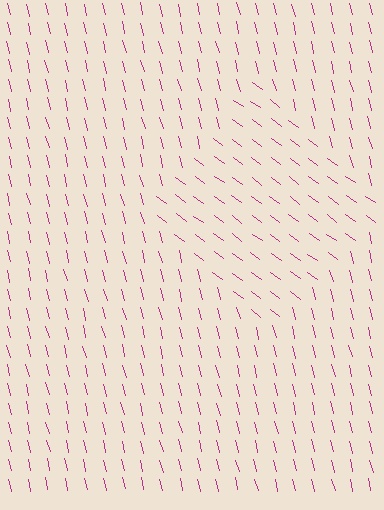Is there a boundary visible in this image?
Yes, there is a texture boundary formed by a change in line orientation.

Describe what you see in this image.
The image is filled with small magenta line segments. A diamond region in the image has lines oriented differently from the surrounding lines, creating a visible texture boundary.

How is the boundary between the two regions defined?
The boundary is defined purely by a change in line orientation (approximately 39 degrees difference). All lines are the same color and thickness.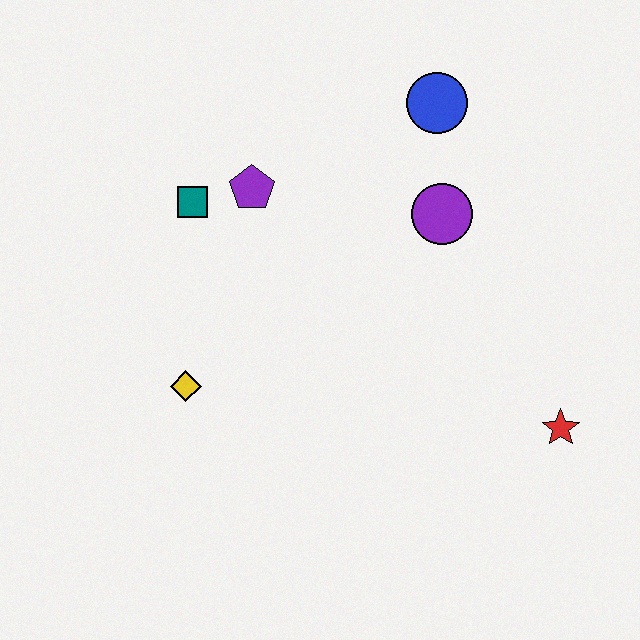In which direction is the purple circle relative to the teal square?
The purple circle is to the right of the teal square.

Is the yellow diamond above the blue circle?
No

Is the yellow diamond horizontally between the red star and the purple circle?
No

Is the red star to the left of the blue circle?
No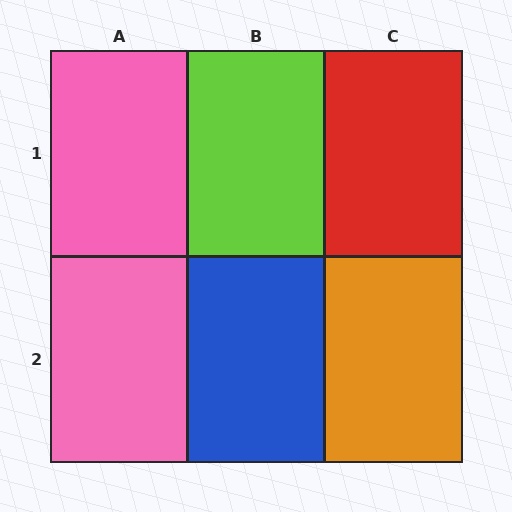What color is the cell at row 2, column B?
Blue.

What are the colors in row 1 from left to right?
Pink, lime, red.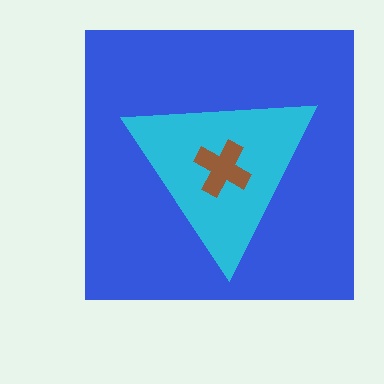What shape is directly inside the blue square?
The cyan triangle.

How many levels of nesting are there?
3.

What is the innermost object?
The brown cross.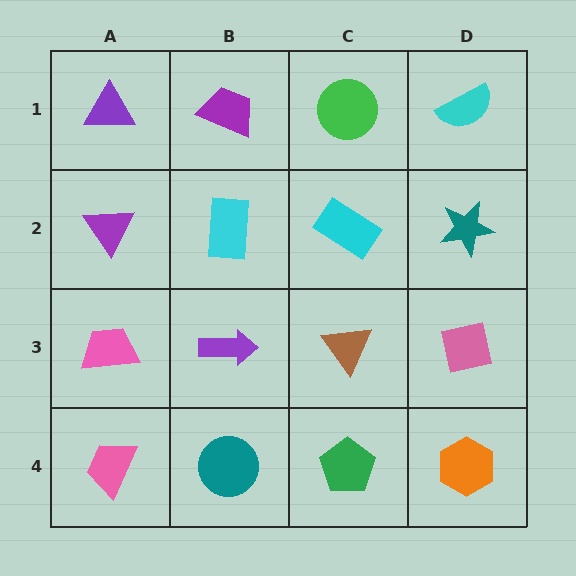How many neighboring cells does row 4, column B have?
3.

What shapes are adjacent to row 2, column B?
A purple trapezoid (row 1, column B), a purple arrow (row 3, column B), a purple triangle (row 2, column A), a cyan rectangle (row 2, column C).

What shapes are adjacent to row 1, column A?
A purple triangle (row 2, column A), a purple trapezoid (row 1, column B).